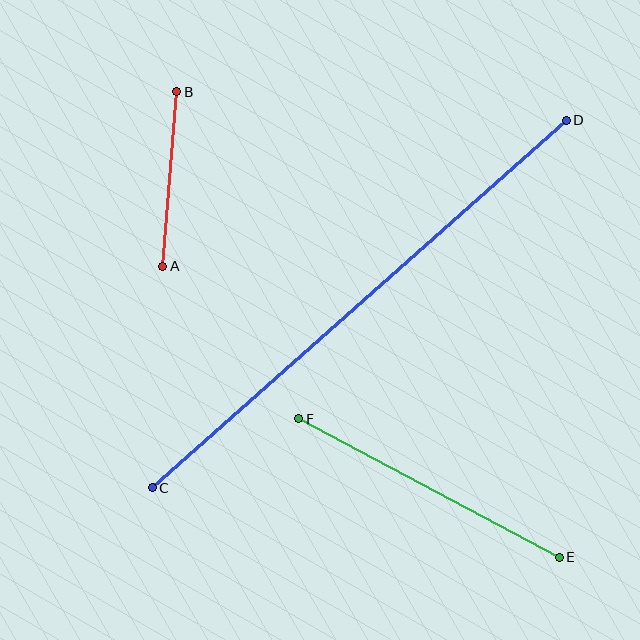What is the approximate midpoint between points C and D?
The midpoint is at approximately (359, 304) pixels.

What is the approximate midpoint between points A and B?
The midpoint is at approximately (170, 179) pixels.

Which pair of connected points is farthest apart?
Points C and D are farthest apart.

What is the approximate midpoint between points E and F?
The midpoint is at approximately (429, 488) pixels.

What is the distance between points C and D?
The distance is approximately 553 pixels.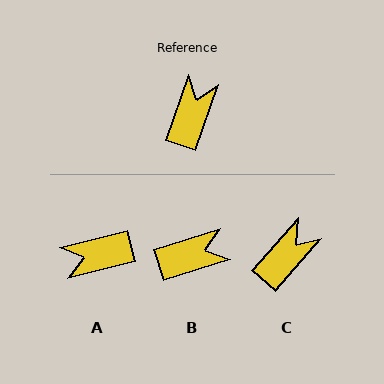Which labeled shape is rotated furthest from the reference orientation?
A, about 124 degrees away.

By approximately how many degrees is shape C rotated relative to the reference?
Approximately 22 degrees clockwise.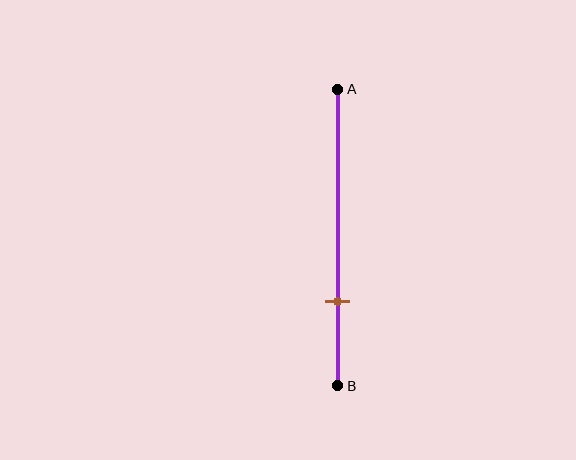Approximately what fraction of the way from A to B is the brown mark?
The brown mark is approximately 70% of the way from A to B.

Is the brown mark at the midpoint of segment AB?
No, the mark is at about 70% from A, not at the 50% midpoint.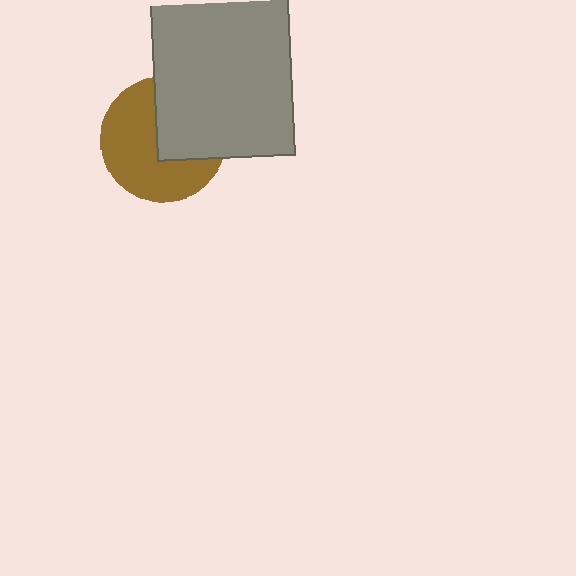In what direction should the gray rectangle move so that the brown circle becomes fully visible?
The gray rectangle should move toward the upper-right. That is the shortest direction to clear the overlap and leave the brown circle fully visible.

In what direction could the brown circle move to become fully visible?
The brown circle could move toward the lower-left. That would shift it out from behind the gray rectangle entirely.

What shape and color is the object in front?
The object in front is a gray rectangle.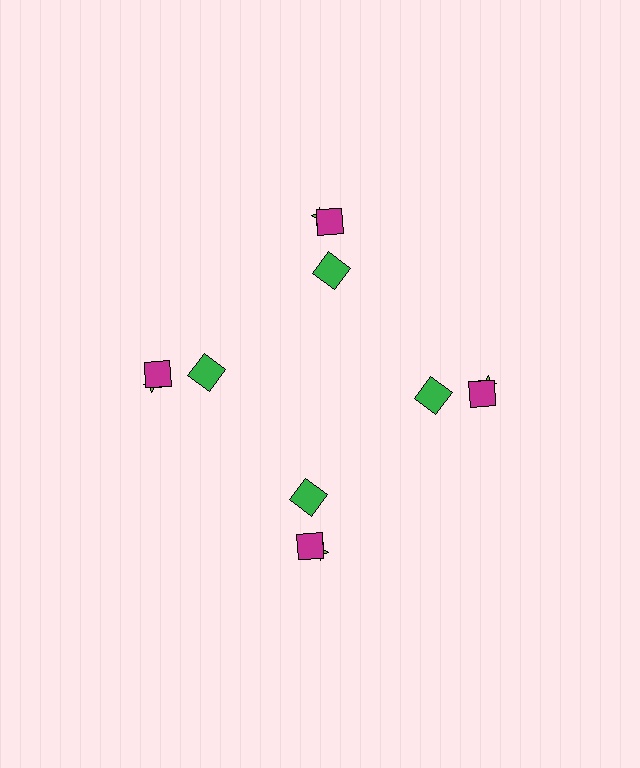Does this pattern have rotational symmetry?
Yes, this pattern has 4-fold rotational symmetry. It looks the same after rotating 90 degrees around the center.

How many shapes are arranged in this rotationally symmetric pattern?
There are 12 shapes, arranged in 4 groups of 3.